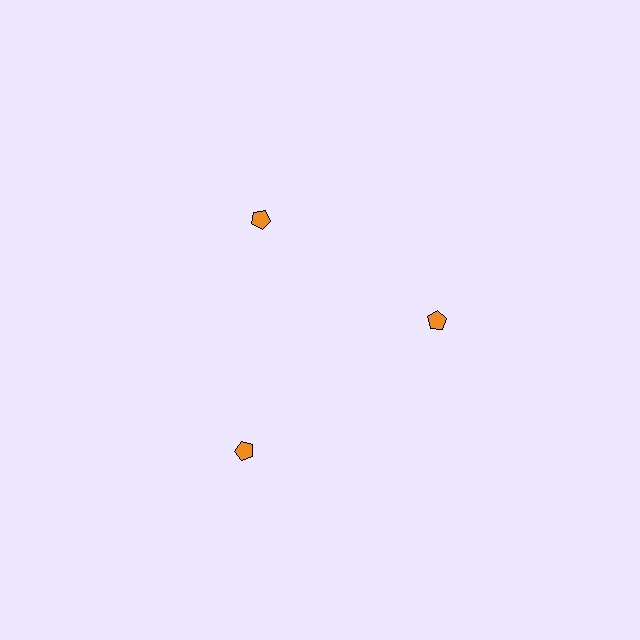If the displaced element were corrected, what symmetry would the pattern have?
It would have 3-fold rotational symmetry — the pattern would map onto itself every 120 degrees.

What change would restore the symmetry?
The symmetry would be restored by moving it inward, back onto the ring so that all 3 pentagons sit at equal angles and equal distance from the center.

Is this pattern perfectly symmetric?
No. The 3 orange pentagons are arranged in a ring, but one element near the 7 o'clock position is pushed outward from the center, breaking the 3-fold rotational symmetry.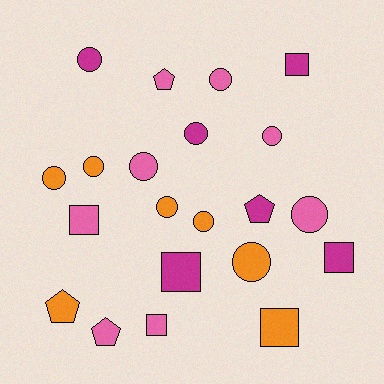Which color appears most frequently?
Pink, with 8 objects.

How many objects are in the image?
There are 21 objects.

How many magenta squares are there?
There are 3 magenta squares.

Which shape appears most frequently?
Circle, with 11 objects.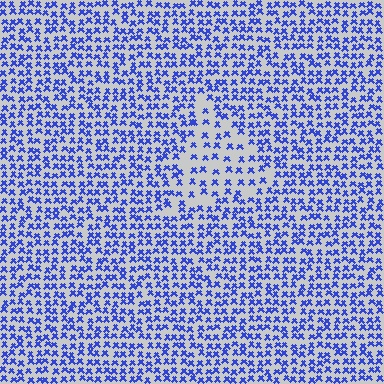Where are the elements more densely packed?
The elements are more densely packed outside the triangle boundary.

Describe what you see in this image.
The image contains small blue elements arranged at two different densities. A triangle-shaped region is visible where the elements are less densely packed than the surrounding area.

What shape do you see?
I see a triangle.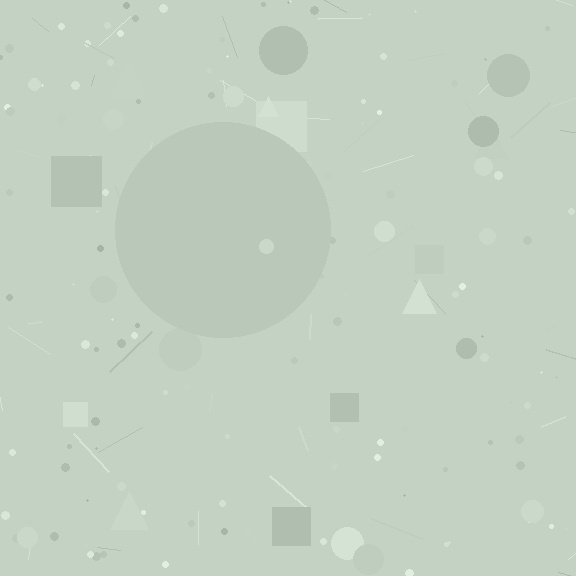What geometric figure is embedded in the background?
A circle is embedded in the background.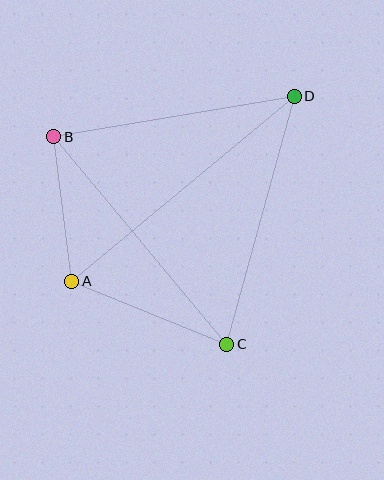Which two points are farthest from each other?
Points A and D are farthest from each other.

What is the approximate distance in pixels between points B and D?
The distance between B and D is approximately 244 pixels.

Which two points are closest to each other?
Points A and B are closest to each other.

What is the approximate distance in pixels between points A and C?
The distance between A and C is approximately 168 pixels.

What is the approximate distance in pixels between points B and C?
The distance between B and C is approximately 270 pixels.